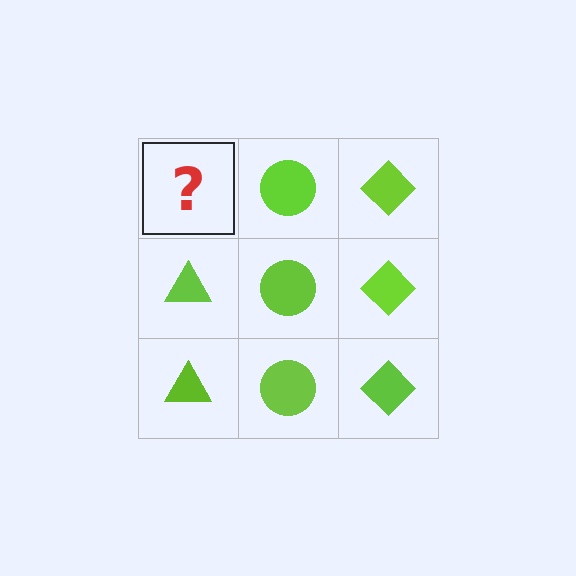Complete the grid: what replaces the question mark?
The question mark should be replaced with a lime triangle.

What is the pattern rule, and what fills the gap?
The rule is that each column has a consistent shape. The gap should be filled with a lime triangle.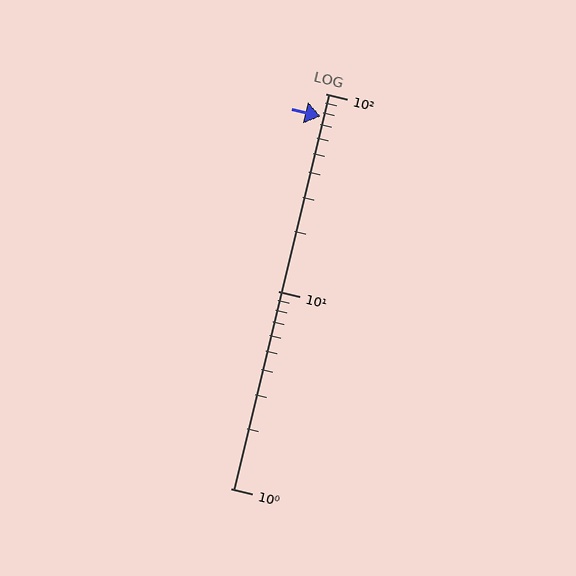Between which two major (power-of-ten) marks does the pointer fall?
The pointer is between 10 and 100.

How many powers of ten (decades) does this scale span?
The scale spans 2 decades, from 1 to 100.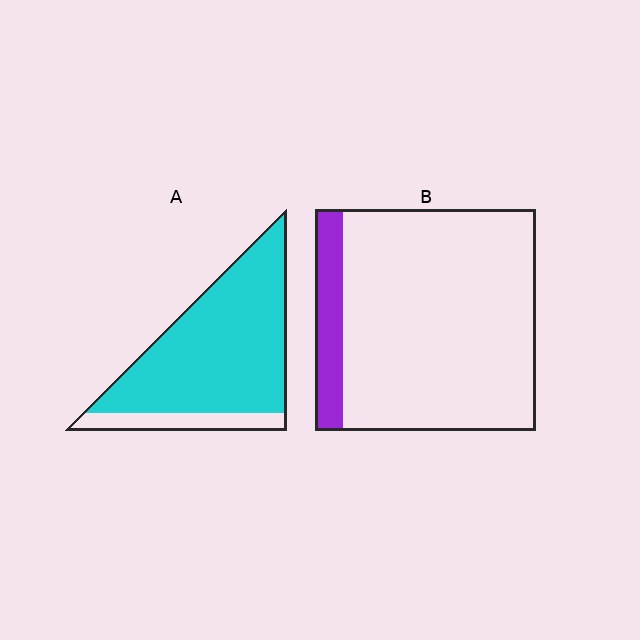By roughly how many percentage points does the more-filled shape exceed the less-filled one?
By roughly 70 percentage points (A over B).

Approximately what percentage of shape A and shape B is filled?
A is approximately 85% and B is approximately 15%.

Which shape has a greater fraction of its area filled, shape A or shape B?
Shape A.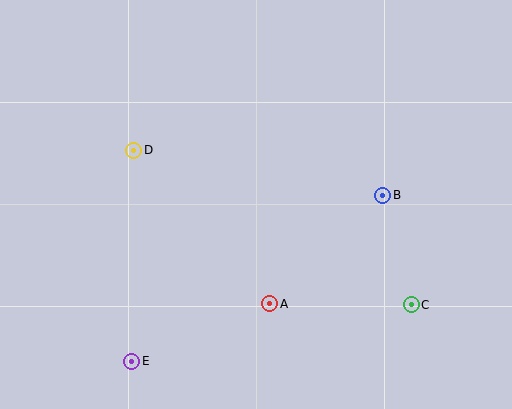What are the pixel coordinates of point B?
Point B is at (383, 195).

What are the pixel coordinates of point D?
Point D is at (134, 150).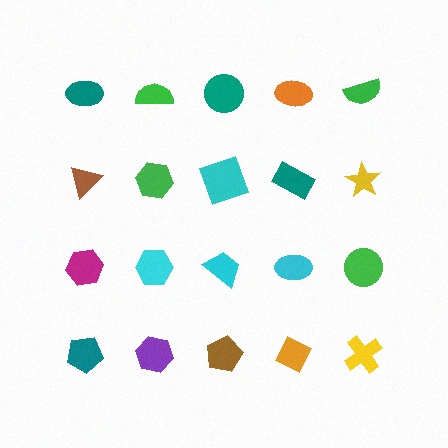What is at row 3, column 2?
A cyan hexagon.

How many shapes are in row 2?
5 shapes.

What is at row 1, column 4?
An orange ellipse.